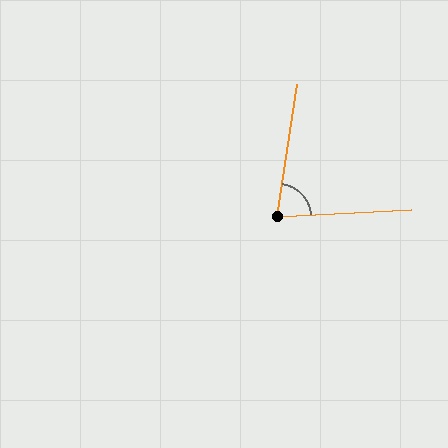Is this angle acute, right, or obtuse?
It is acute.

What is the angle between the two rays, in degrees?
Approximately 79 degrees.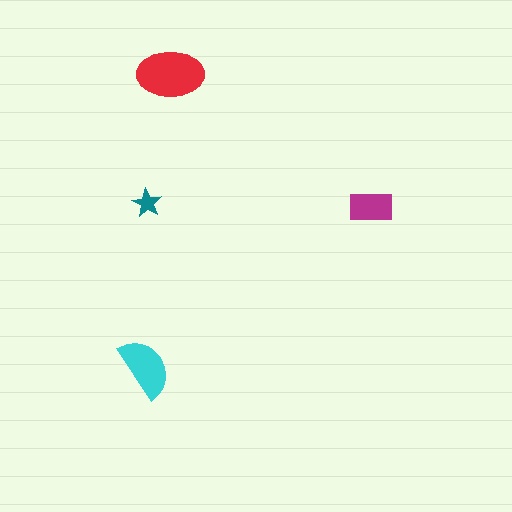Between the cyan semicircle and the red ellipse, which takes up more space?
The red ellipse.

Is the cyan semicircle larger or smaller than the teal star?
Larger.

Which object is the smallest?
The teal star.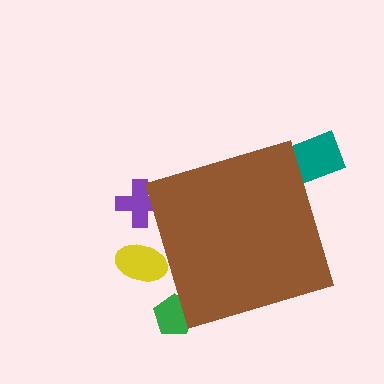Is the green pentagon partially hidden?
Yes, the green pentagon is partially hidden behind the brown diamond.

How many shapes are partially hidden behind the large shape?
4 shapes are partially hidden.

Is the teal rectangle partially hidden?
Yes, the teal rectangle is partially hidden behind the brown diamond.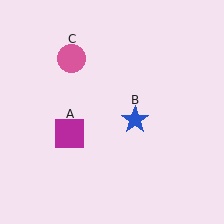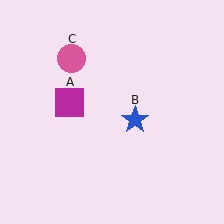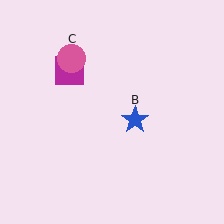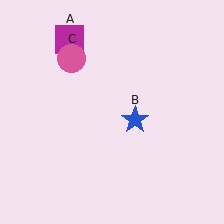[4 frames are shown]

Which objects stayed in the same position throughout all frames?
Blue star (object B) and pink circle (object C) remained stationary.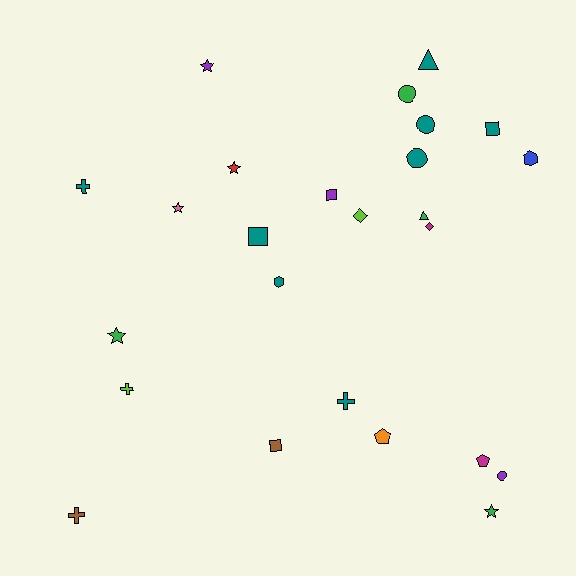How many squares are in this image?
There are 4 squares.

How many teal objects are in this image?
There are 8 teal objects.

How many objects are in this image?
There are 25 objects.